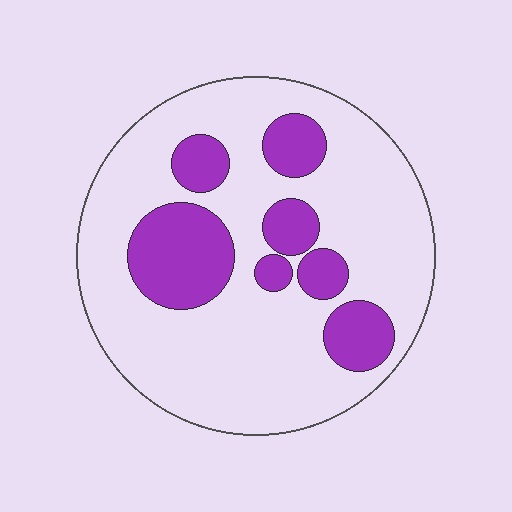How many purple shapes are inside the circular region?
7.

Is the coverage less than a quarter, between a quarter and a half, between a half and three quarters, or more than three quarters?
Less than a quarter.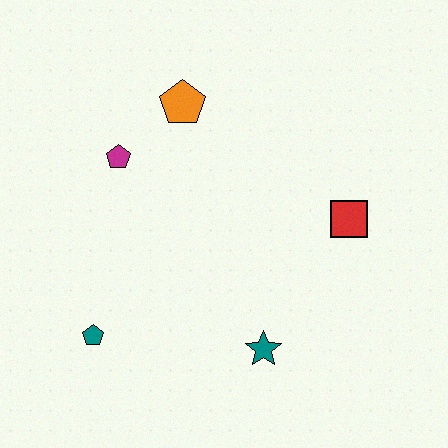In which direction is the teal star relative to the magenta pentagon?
The teal star is below the magenta pentagon.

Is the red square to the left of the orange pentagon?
No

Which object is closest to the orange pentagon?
The magenta pentagon is closest to the orange pentagon.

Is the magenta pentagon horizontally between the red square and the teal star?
No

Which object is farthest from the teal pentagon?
The red square is farthest from the teal pentagon.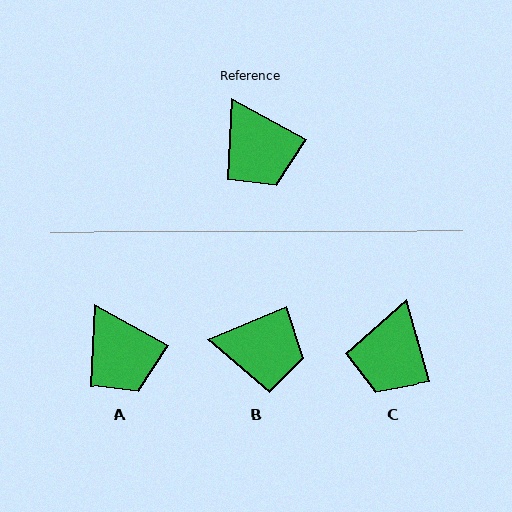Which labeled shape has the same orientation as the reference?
A.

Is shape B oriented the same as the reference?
No, it is off by about 52 degrees.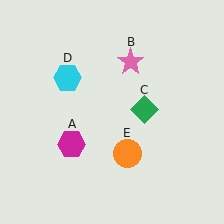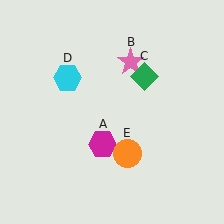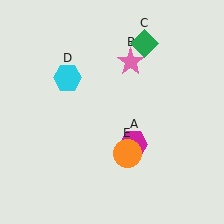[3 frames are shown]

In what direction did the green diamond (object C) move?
The green diamond (object C) moved up.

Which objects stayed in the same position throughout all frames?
Pink star (object B) and cyan hexagon (object D) and orange circle (object E) remained stationary.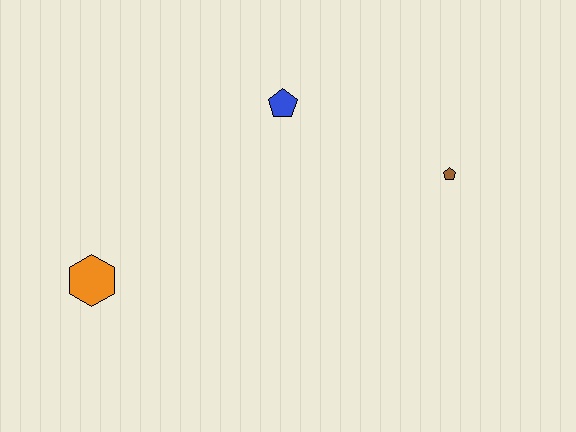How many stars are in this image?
There are no stars.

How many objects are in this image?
There are 3 objects.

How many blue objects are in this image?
There is 1 blue object.